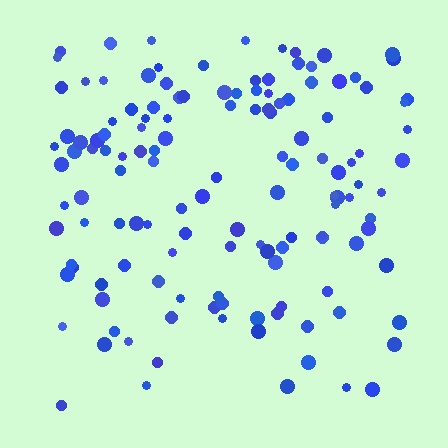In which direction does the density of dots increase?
From bottom to top, with the top side densest.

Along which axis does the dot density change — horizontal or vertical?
Vertical.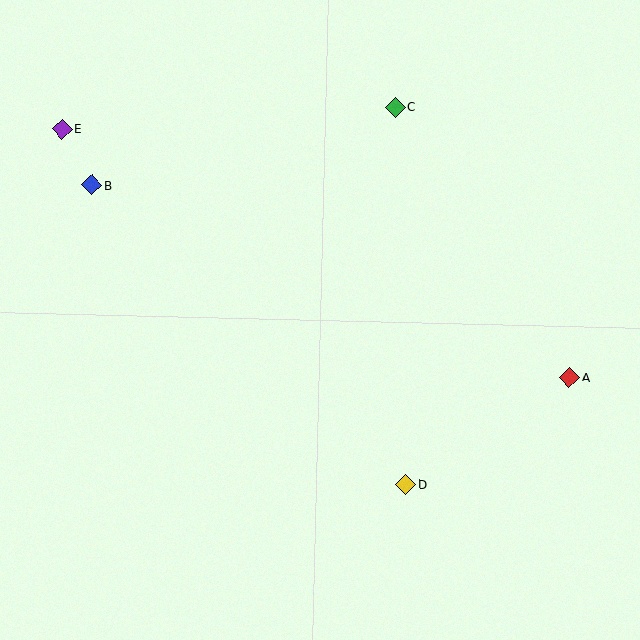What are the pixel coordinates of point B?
Point B is at (92, 185).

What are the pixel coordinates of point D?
Point D is at (406, 485).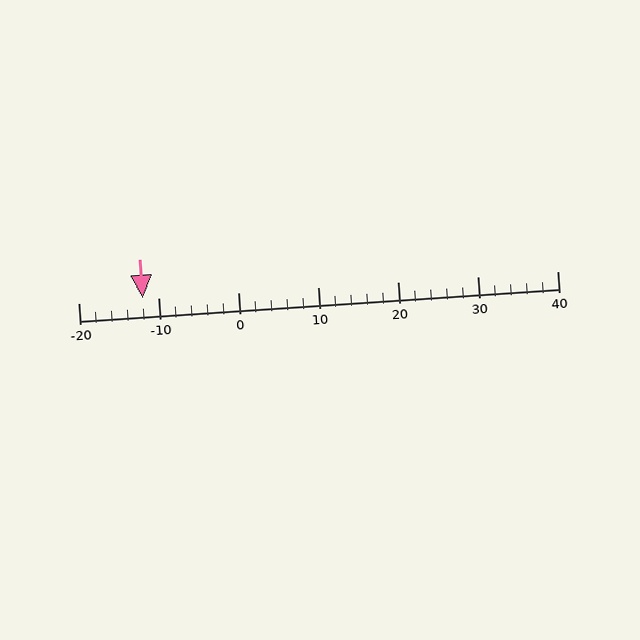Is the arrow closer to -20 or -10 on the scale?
The arrow is closer to -10.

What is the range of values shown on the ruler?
The ruler shows values from -20 to 40.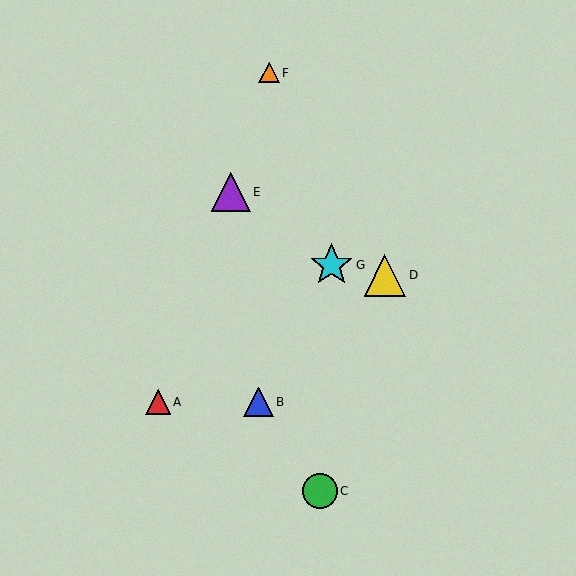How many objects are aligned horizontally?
2 objects (A, B) are aligned horizontally.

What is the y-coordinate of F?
Object F is at y≈73.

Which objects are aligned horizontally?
Objects A, B are aligned horizontally.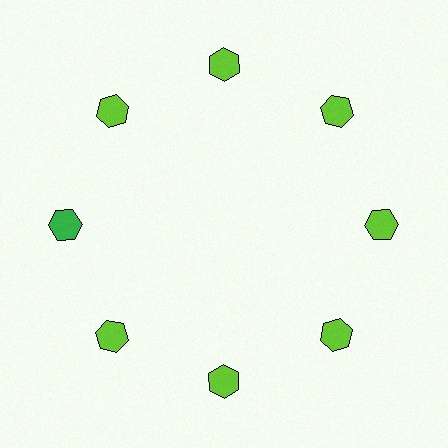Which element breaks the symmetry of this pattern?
The green hexagon at roughly the 9 o'clock position breaks the symmetry. All other shapes are lime hexagons.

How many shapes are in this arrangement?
There are 8 shapes arranged in a ring pattern.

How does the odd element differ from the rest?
It has a different color: green instead of lime.